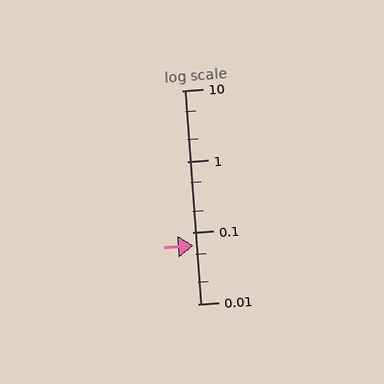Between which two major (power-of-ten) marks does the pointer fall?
The pointer is between 0.01 and 0.1.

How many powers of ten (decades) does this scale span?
The scale spans 3 decades, from 0.01 to 10.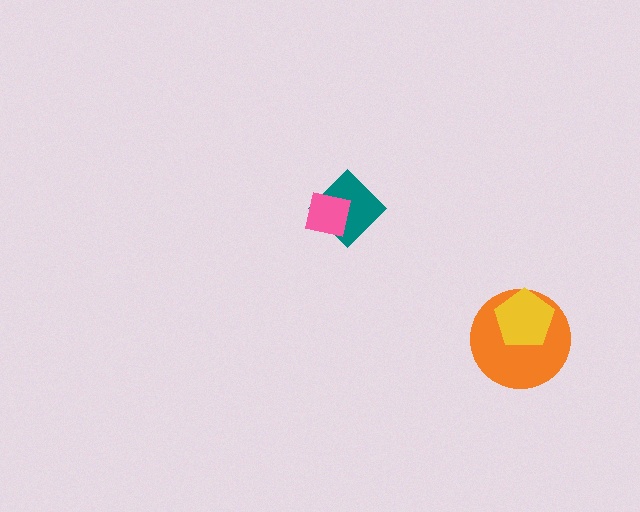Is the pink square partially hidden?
No, no other shape covers it.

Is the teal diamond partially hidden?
Yes, it is partially covered by another shape.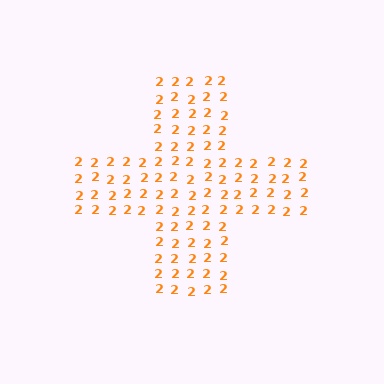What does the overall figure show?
The overall figure shows a cross.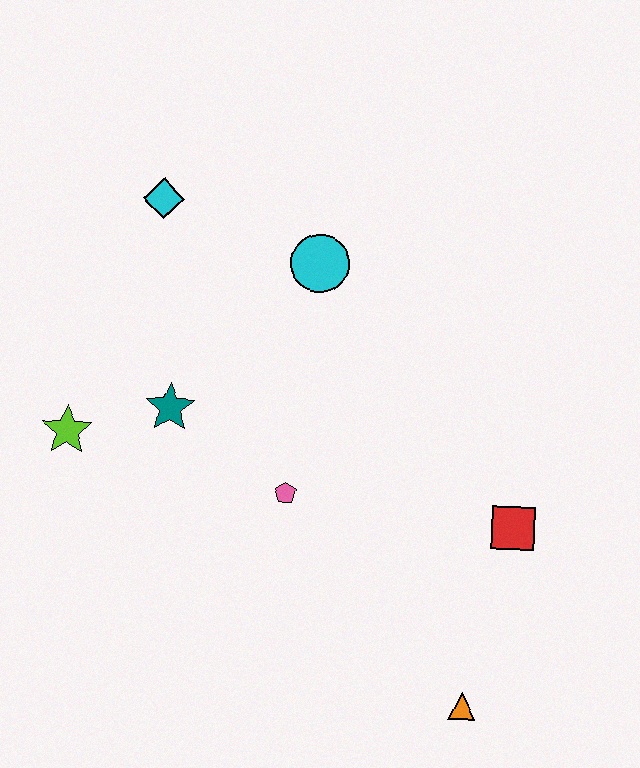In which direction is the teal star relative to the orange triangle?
The teal star is to the left of the orange triangle.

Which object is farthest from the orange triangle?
The cyan diamond is farthest from the orange triangle.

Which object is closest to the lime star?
The teal star is closest to the lime star.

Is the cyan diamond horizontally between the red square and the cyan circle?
No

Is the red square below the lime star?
Yes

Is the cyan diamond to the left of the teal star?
Yes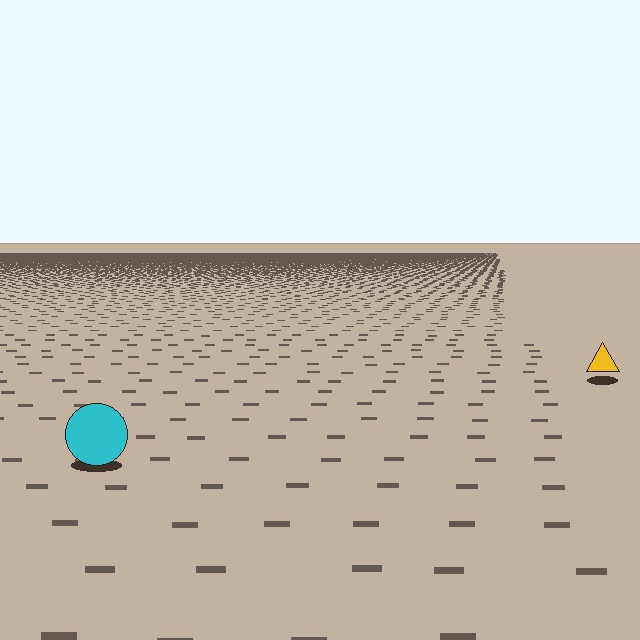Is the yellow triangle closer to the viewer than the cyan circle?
No. The cyan circle is closer — you can tell from the texture gradient: the ground texture is coarser near it.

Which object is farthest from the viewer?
The yellow triangle is farthest from the viewer. It appears smaller and the ground texture around it is denser.